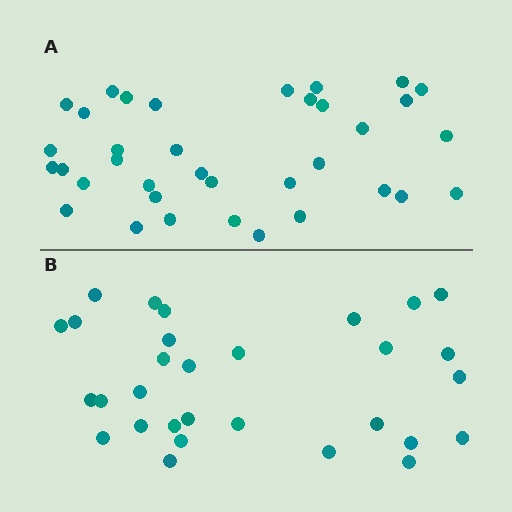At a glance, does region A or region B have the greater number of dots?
Region A (the top region) has more dots.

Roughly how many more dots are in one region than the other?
Region A has about 6 more dots than region B.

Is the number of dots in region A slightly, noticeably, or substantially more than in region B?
Region A has only slightly more — the two regions are fairly close. The ratio is roughly 1.2 to 1.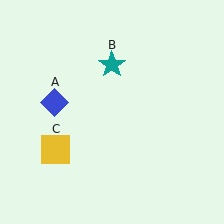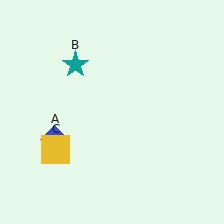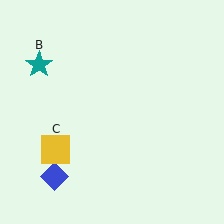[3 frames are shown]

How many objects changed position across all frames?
2 objects changed position: blue diamond (object A), teal star (object B).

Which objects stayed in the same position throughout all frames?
Yellow square (object C) remained stationary.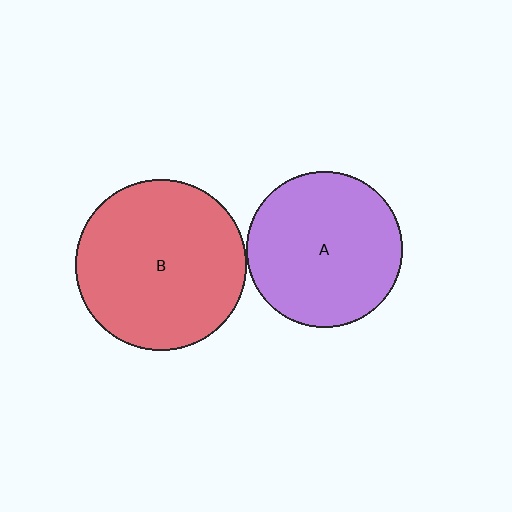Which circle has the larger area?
Circle B (red).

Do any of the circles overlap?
No, none of the circles overlap.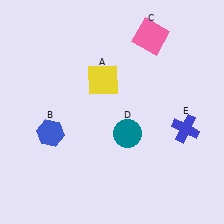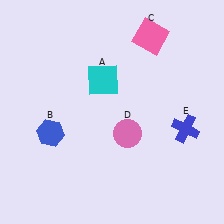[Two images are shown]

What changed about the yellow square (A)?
In Image 1, A is yellow. In Image 2, it changed to cyan.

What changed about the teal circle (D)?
In Image 1, D is teal. In Image 2, it changed to pink.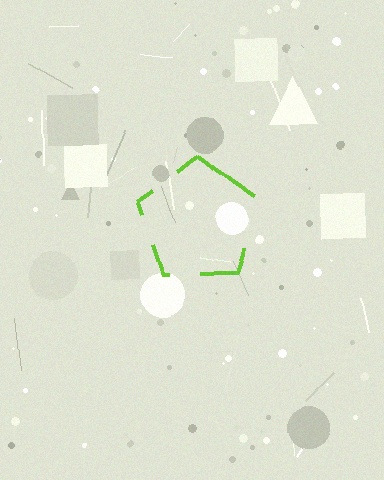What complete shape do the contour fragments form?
The contour fragments form a pentagon.